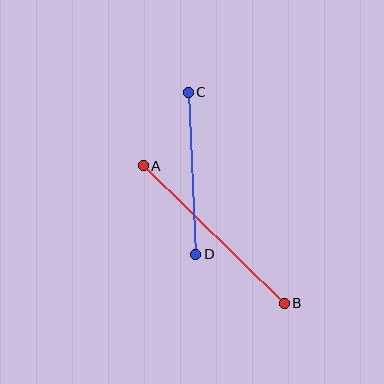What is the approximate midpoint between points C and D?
The midpoint is at approximately (192, 173) pixels.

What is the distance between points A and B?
The distance is approximately 197 pixels.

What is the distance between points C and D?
The distance is approximately 162 pixels.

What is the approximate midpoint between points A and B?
The midpoint is at approximately (214, 234) pixels.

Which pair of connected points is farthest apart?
Points A and B are farthest apart.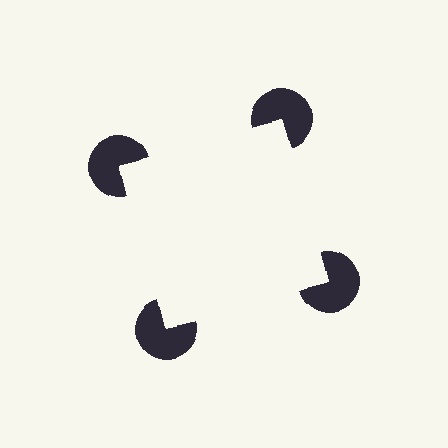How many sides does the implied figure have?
4 sides.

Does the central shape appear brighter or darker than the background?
It typically appears slightly brighter than the background, even though no actual brightness change is drawn.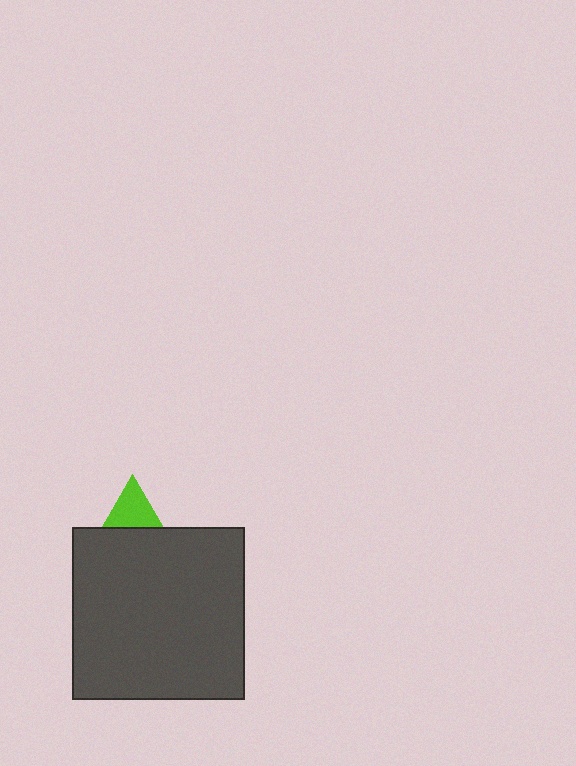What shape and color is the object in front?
The object in front is a dark gray square.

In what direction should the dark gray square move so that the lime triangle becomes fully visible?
The dark gray square should move down. That is the shortest direction to clear the overlap and leave the lime triangle fully visible.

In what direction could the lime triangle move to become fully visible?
The lime triangle could move up. That would shift it out from behind the dark gray square entirely.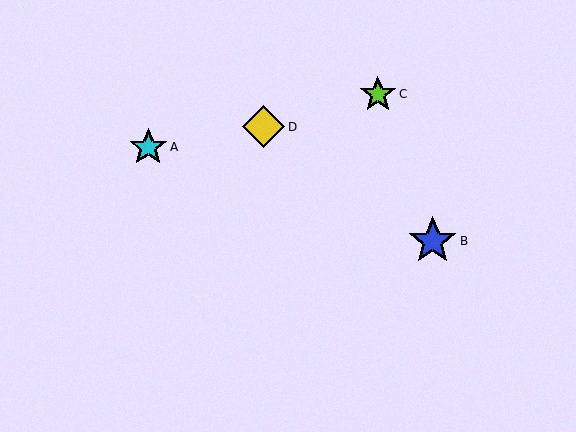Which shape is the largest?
The blue star (labeled B) is the largest.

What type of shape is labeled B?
Shape B is a blue star.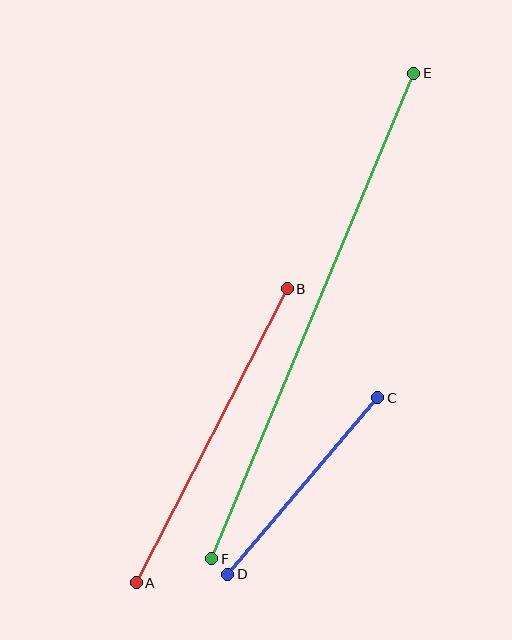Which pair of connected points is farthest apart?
Points E and F are farthest apart.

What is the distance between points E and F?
The distance is approximately 526 pixels.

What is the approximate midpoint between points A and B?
The midpoint is at approximately (212, 436) pixels.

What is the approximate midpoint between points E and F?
The midpoint is at approximately (313, 316) pixels.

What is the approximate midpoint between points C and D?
The midpoint is at approximately (303, 486) pixels.